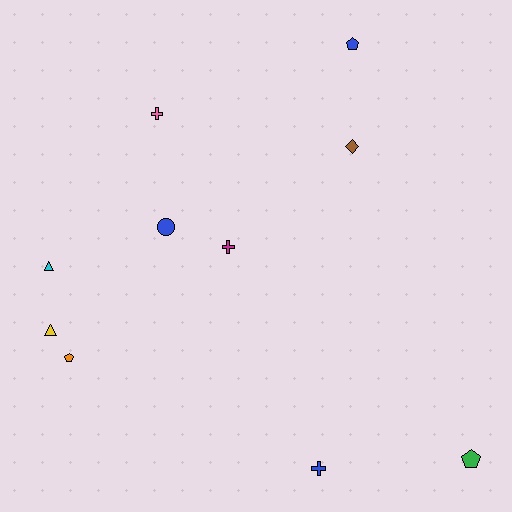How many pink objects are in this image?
There is 1 pink object.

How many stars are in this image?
There are no stars.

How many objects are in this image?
There are 10 objects.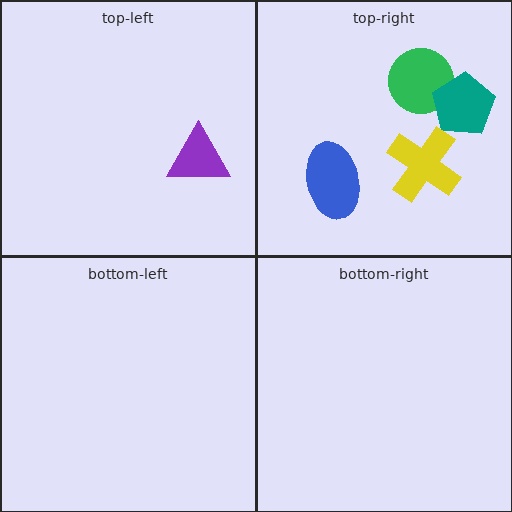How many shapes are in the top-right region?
4.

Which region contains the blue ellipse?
The top-right region.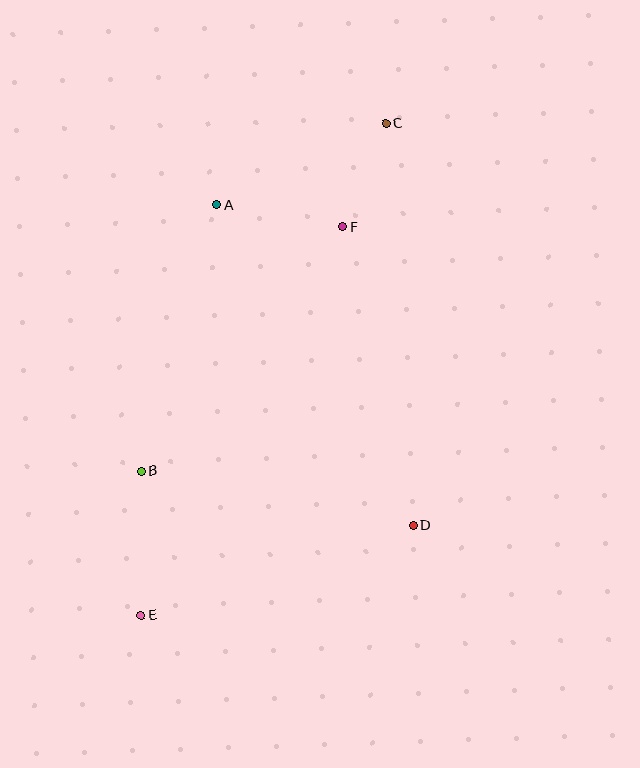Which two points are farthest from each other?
Points C and E are farthest from each other.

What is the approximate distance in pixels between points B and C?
The distance between B and C is approximately 425 pixels.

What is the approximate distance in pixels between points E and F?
The distance between E and F is approximately 437 pixels.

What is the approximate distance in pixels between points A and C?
The distance between A and C is approximately 188 pixels.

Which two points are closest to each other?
Points C and F are closest to each other.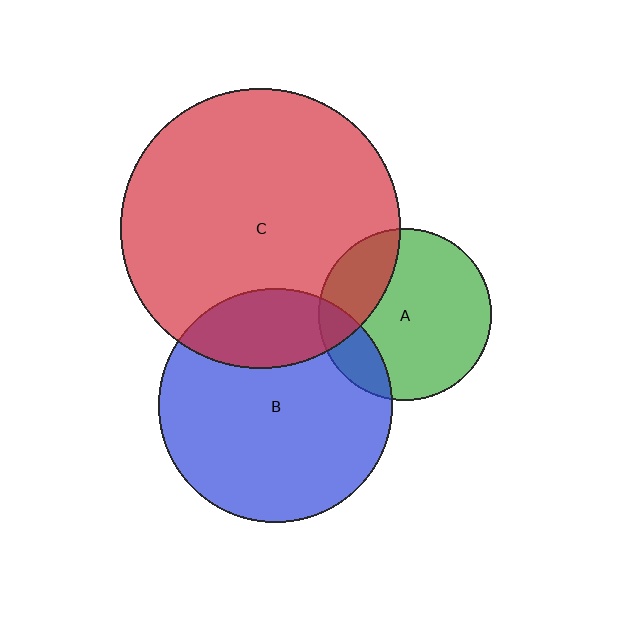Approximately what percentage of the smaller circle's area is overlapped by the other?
Approximately 25%.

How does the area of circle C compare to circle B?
Approximately 1.4 times.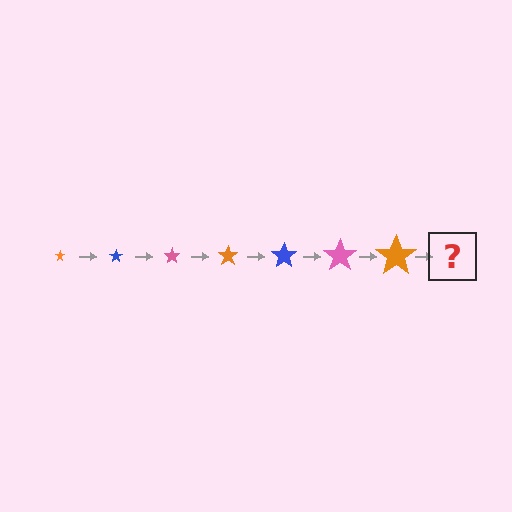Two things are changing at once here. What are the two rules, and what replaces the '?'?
The two rules are that the star grows larger each step and the color cycles through orange, blue, and pink. The '?' should be a blue star, larger than the previous one.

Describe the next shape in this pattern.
It should be a blue star, larger than the previous one.